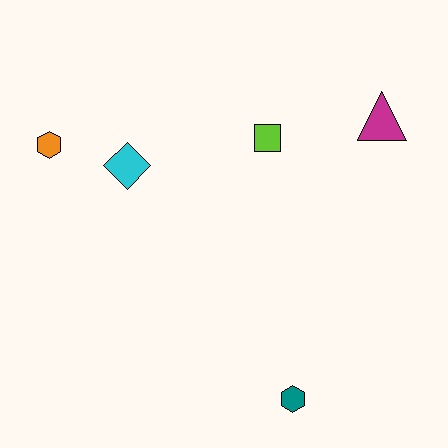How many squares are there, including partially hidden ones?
There is 1 square.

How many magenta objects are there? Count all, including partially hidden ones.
There is 1 magenta object.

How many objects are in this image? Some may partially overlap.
There are 5 objects.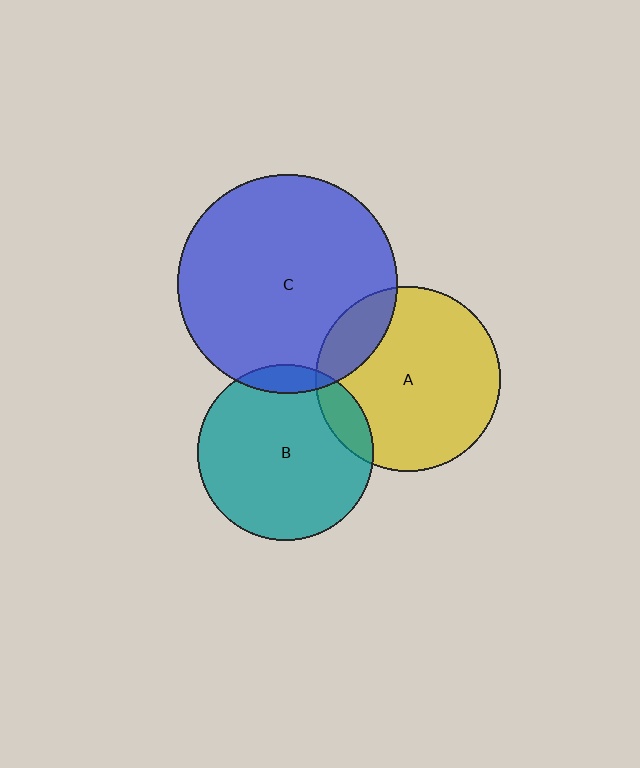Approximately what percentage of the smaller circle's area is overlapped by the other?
Approximately 10%.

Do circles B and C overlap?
Yes.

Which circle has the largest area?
Circle C (blue).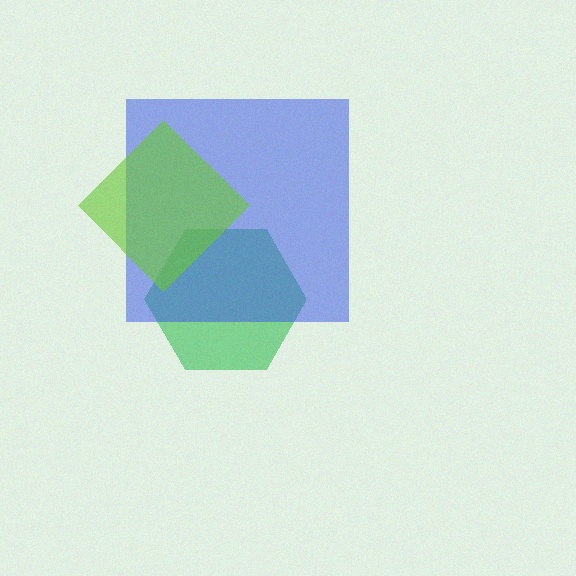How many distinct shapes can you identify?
There are 3 distinct shapes: a green hexagon, a blue square, a lime diamond.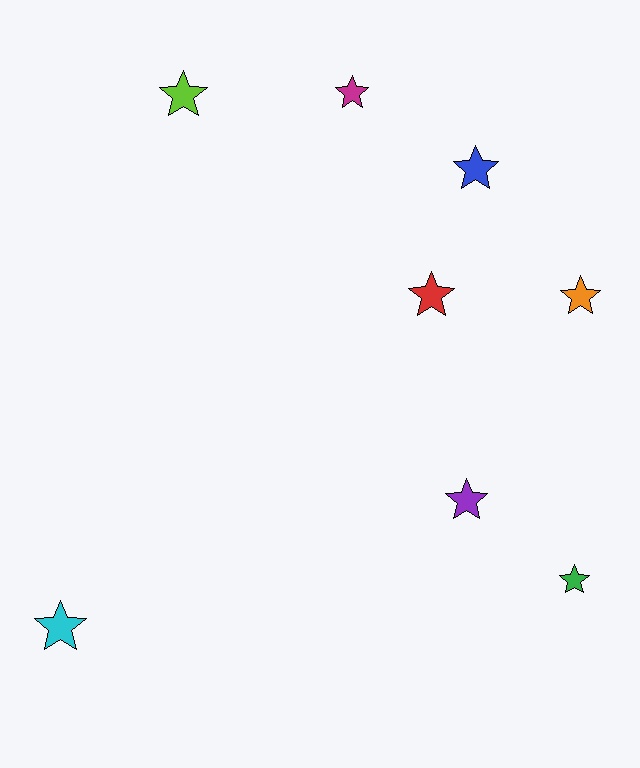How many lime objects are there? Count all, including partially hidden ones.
There is 1 lime object.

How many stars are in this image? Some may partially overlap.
There are 8 stars.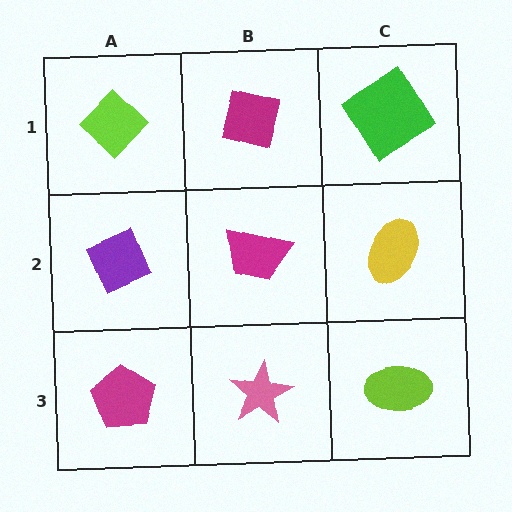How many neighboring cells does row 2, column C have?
3.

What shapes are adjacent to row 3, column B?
A magenta trapezoid (row 2, column B), a magenta pentagon (row 3, column A), a lime ellipse (row 3, column C).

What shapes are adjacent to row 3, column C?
A yellow ellipse (row 2, column C), a pink star (row 3, column B).